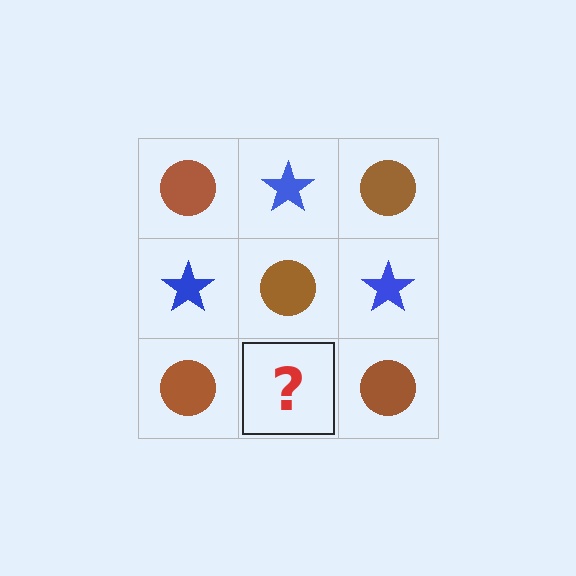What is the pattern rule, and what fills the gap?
The rule is that it alternates brown circle and blue star in a checkerboard pattern. The gap should be filled with a blue star.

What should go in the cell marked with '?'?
The missing cell should contain a blue star.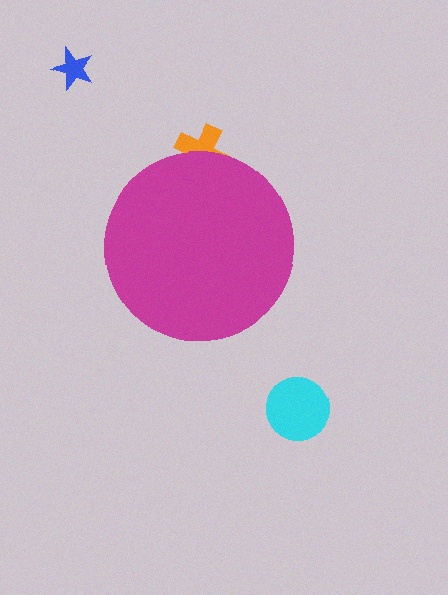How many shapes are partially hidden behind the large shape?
1 shape is partially hidden.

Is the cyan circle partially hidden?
No, the cyan circle is fully visible.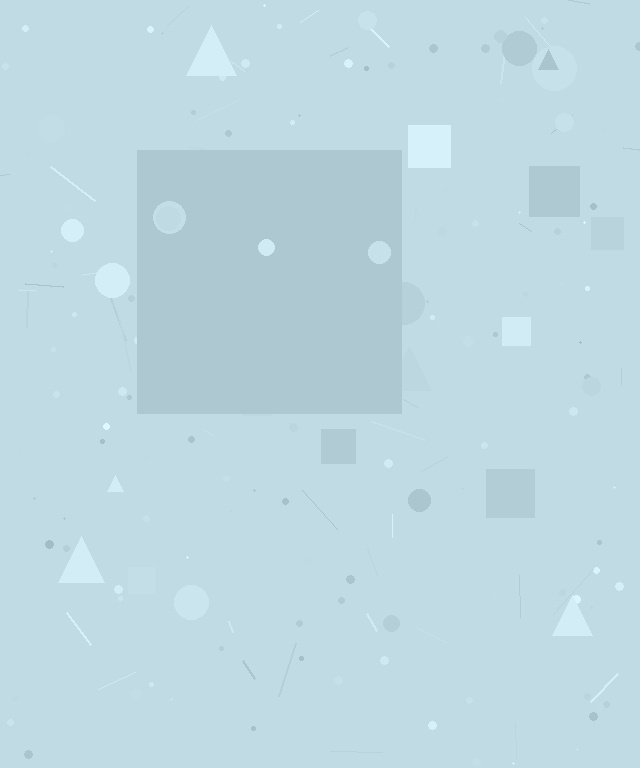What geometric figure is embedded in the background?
A square is embedded in the background.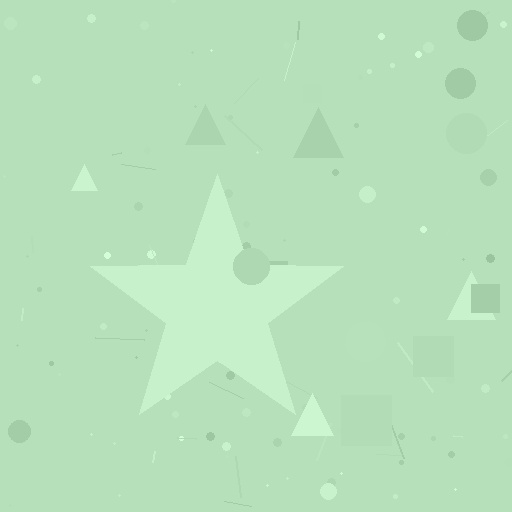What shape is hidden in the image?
A star is hidden in the image.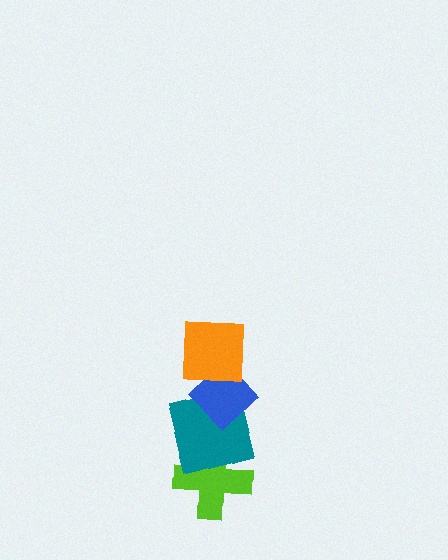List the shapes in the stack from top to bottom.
From top to bottom: the orange square, the blue diamond, the teal square, the lime cross.